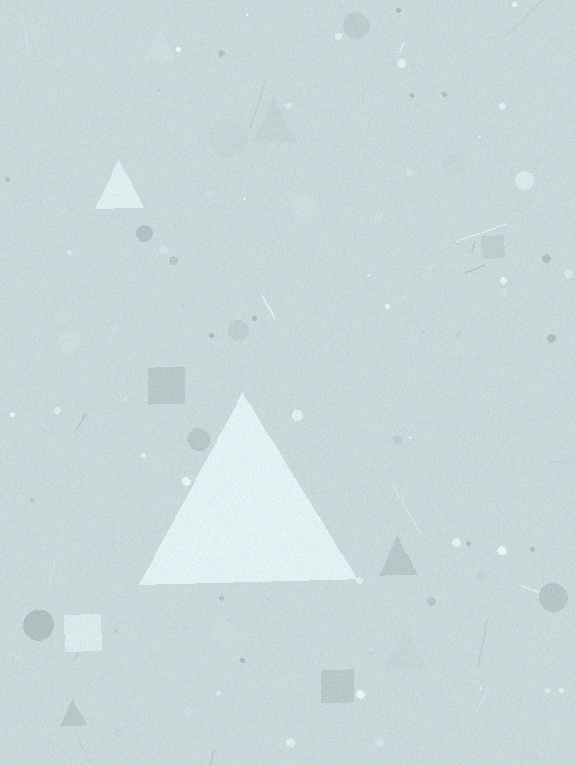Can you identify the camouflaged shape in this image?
The camouflaged shape is a triangle.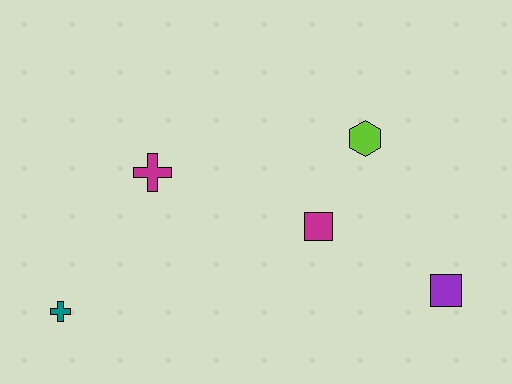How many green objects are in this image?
There are no green objects.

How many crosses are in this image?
There are 2 crosses.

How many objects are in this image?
There are 5 objects.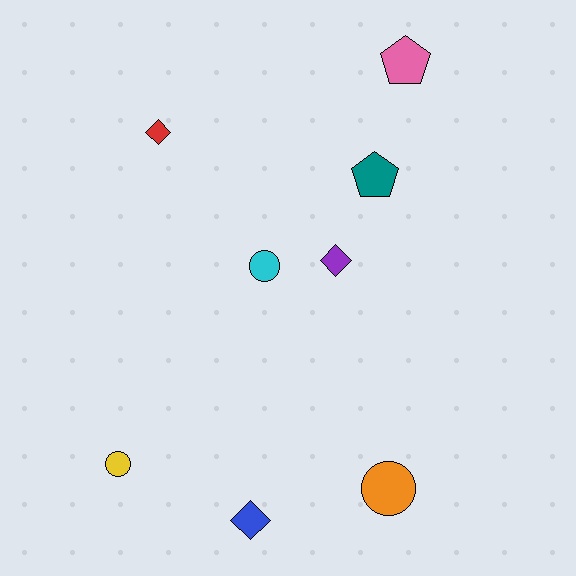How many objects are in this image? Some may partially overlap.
There are 8 objects.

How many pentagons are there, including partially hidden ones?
There are 2 pentagons.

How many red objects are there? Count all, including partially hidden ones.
There is 1 red object.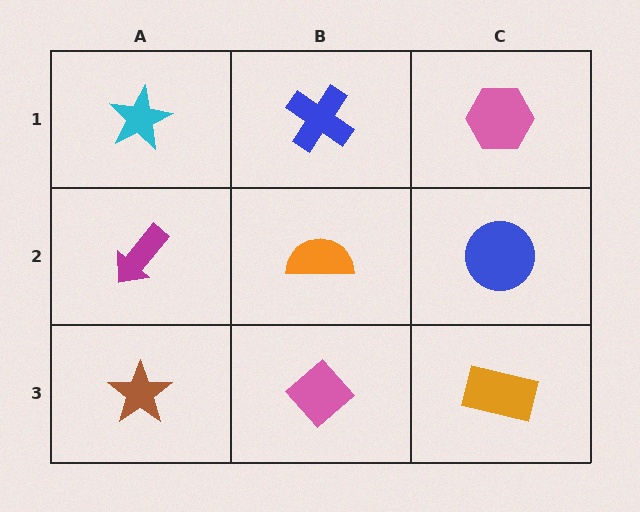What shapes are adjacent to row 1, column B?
An orange semicircle (row 2, column B), a cyan star (row 1, column A), a pink hexagon (row 1, column C).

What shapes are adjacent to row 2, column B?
A blue cross (row 1, column B), a pink diamond (row 3, column B), a magenta arrow (row 2, column A), a blue circle (row 2, column C).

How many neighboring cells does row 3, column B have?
3.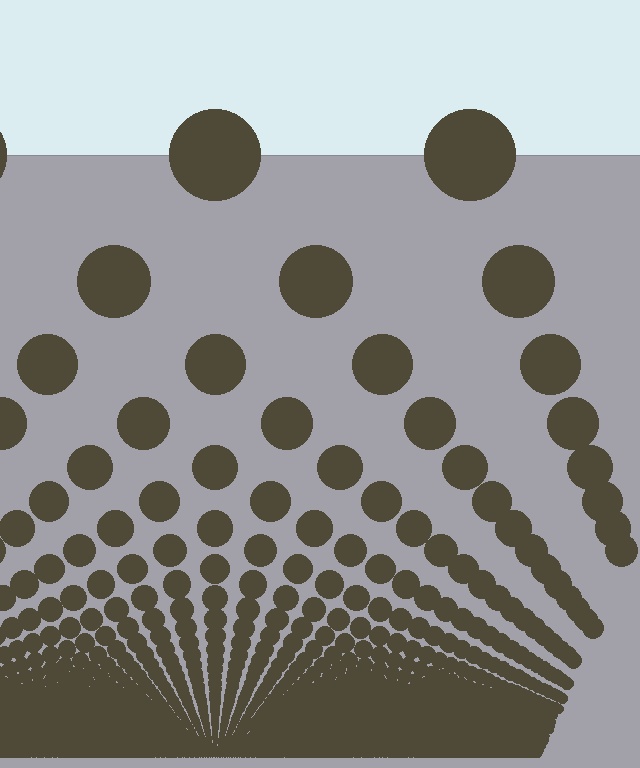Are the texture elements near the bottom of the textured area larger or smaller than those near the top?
Smaller. The gradient is inverted — elements near the bottom are smaller and denser.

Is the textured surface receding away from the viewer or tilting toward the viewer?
The surface appears to tilt toward the viewer. Texture elements get larger and sparser toward the top.